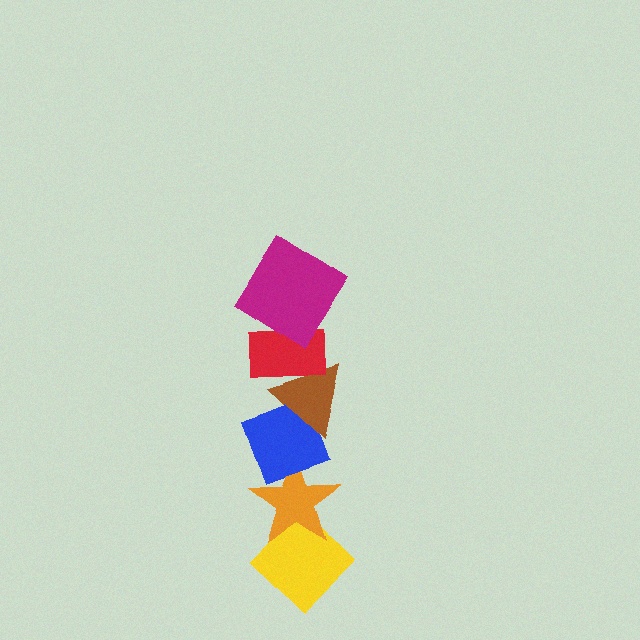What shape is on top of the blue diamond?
The brown triangle is on top of the blue diamond.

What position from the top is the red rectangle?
The red rectangle is 2nd from the top.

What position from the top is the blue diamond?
The blue diamond is 4th from the top.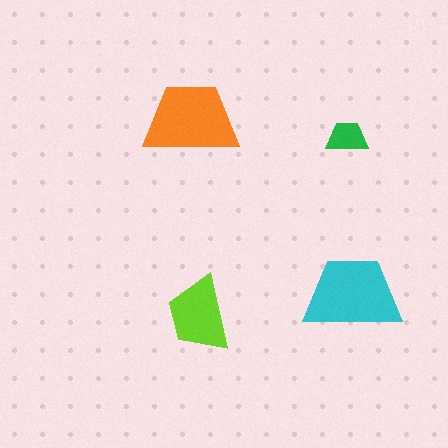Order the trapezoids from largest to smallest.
the cyan one, the orange one, the lime one, the green one.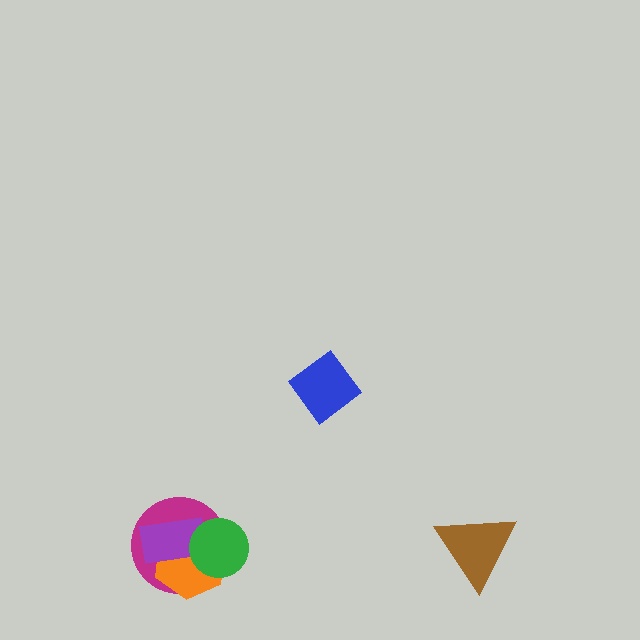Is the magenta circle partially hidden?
Yes, it is partially covered by another shape.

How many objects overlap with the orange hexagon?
3 objects overlap with the orange hexagon.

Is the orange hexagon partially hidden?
Yes, it is partially covered by another shape.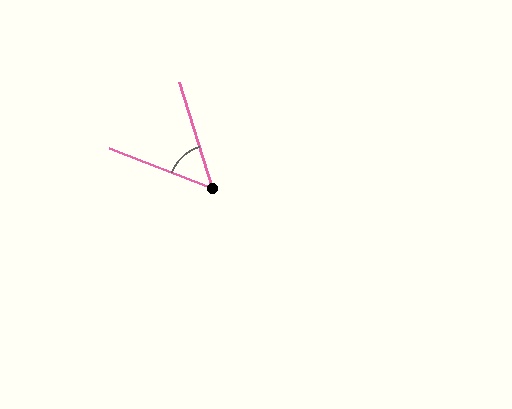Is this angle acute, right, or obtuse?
It is acute.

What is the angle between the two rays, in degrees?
Approximately 52 degrees.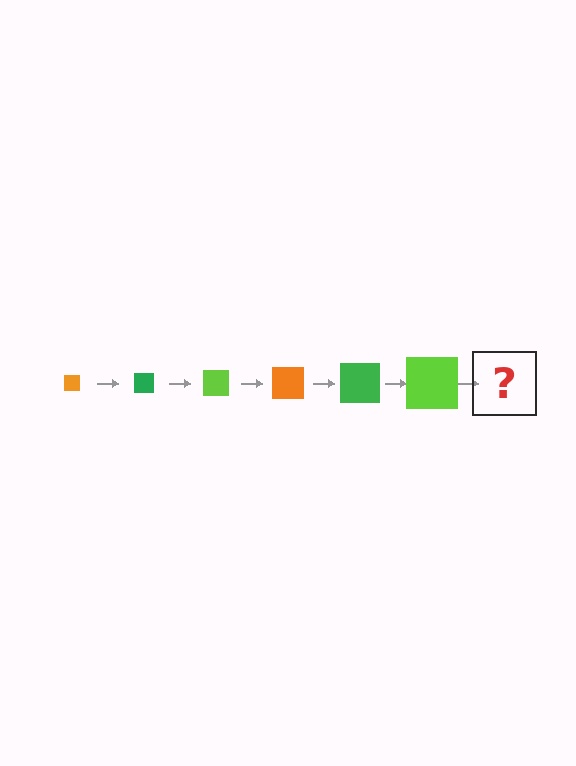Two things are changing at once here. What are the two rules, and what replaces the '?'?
The two rules are that the square grows larger each step and the color cycles through orange, green, and lime. The '?' should be an orange square, larger than the previous one.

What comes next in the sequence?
The next element should be an orange square, larger than the previous one.